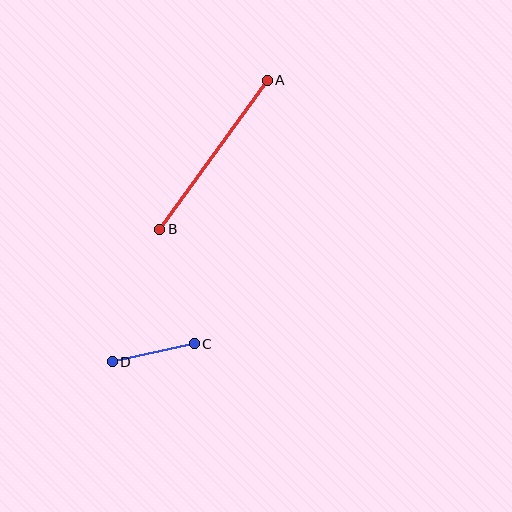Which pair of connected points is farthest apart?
Points A and B are farthest apart.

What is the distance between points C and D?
The distance is approximately 84 pixels.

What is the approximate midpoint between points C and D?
The midpoint is at approximately (153, 353) pixels.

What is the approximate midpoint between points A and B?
The midpoint is at approximately (214, 155) pixels.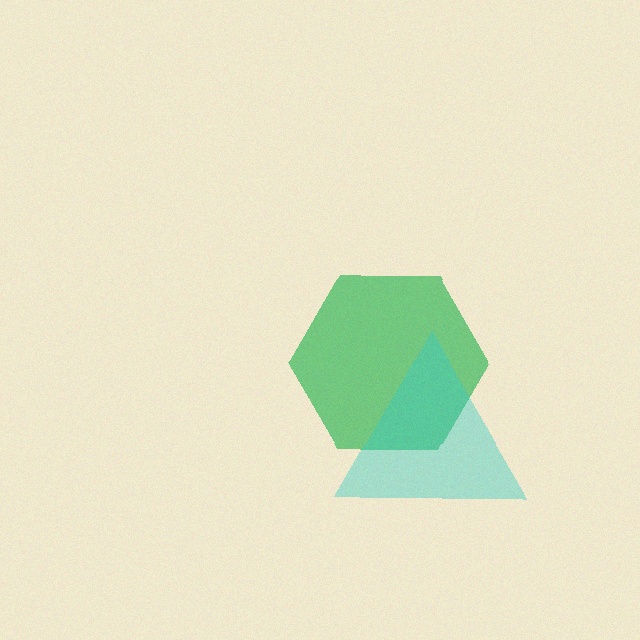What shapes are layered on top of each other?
The layered shapes are: a green hexagon, a cyan triangle.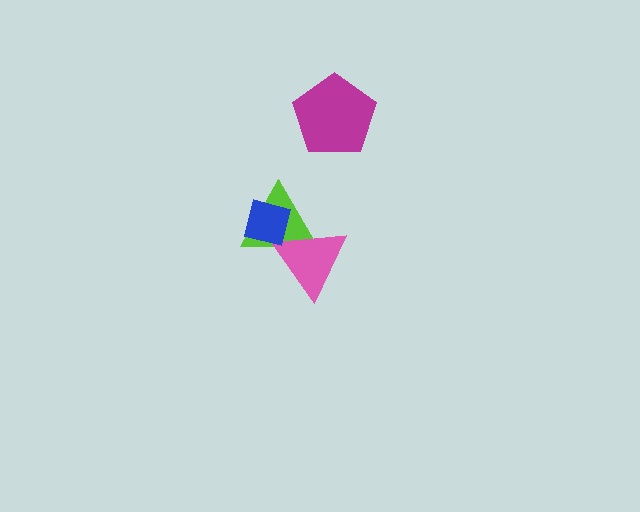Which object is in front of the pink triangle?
The blue square is in front of the pink triangle.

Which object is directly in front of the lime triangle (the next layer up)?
The pink triangle is directly in front of the lime triangle.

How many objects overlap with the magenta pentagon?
0 objects overlap with the magenta pentagon.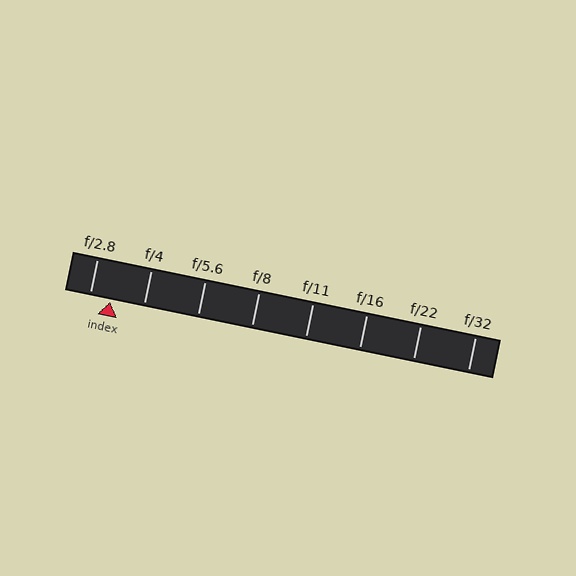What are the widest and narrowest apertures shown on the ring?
The widest aperture shown is f/2.8 and the narrowest is f/32.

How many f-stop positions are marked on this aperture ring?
There are 8 f-stop positions marked.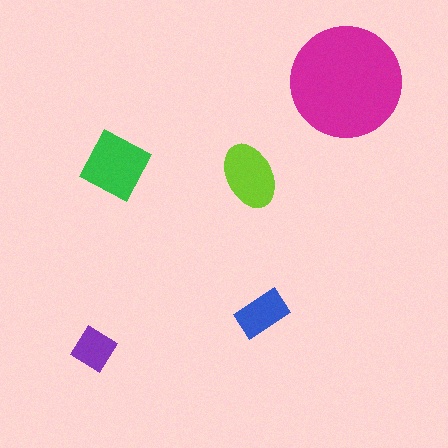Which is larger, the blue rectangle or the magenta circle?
The magenta circle.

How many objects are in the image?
There are 5 objects in the image.